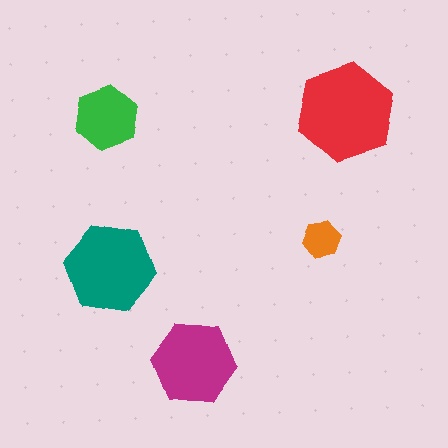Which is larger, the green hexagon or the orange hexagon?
The green one.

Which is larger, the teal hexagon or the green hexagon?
The teal one.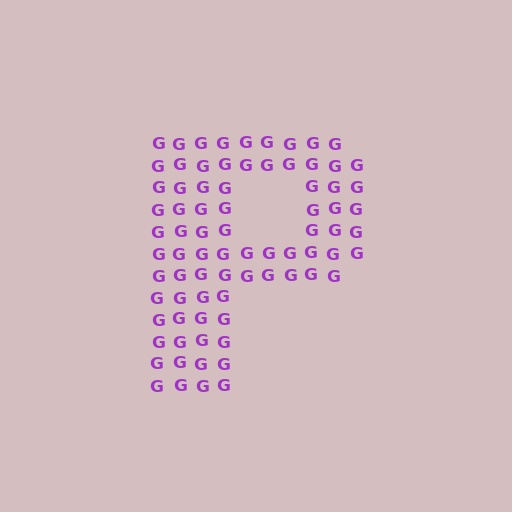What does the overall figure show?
The overall figure shows the letter P.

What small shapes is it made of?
It is made of small letter G's.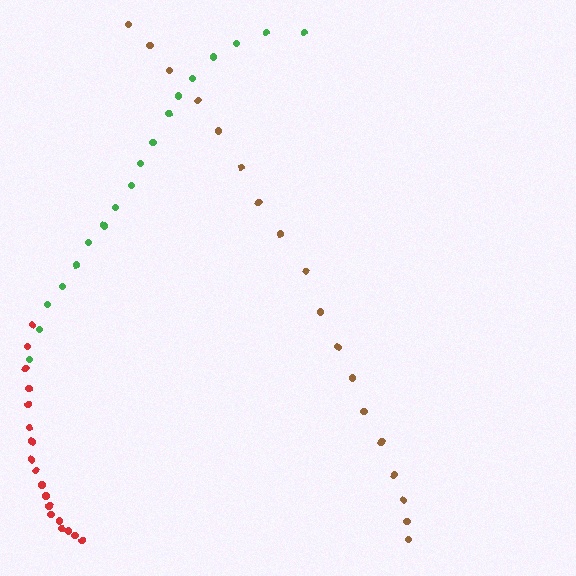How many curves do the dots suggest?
There are 3 distinct paths.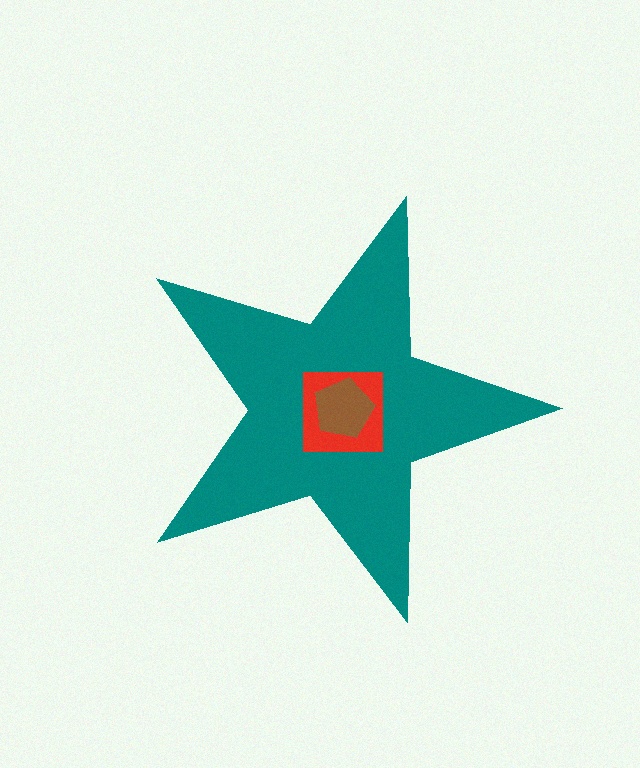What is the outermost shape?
The teal star.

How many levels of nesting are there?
3.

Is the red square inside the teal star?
Yes.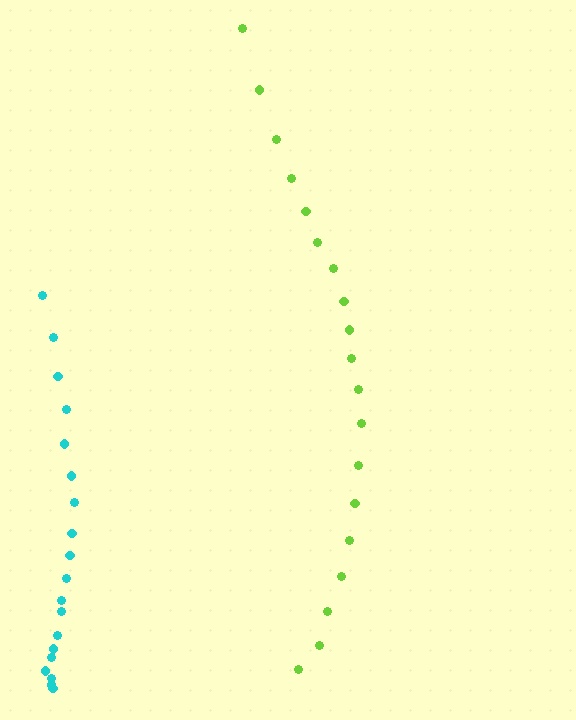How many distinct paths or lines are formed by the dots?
There are 2 distinct paths.